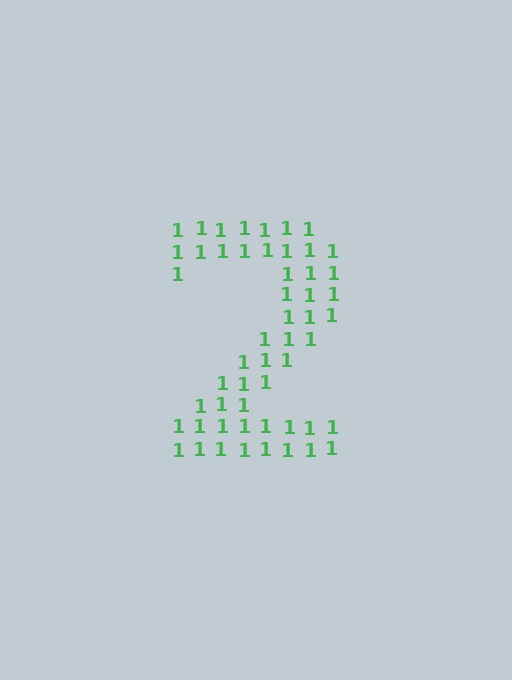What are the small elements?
The small elements are digit 1's.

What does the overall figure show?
The overall figure shows the digit 2.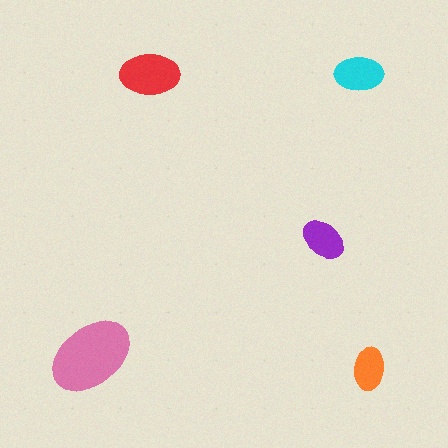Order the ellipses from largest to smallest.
the pink one, the red one, the cyan one, the purple one, the orange one.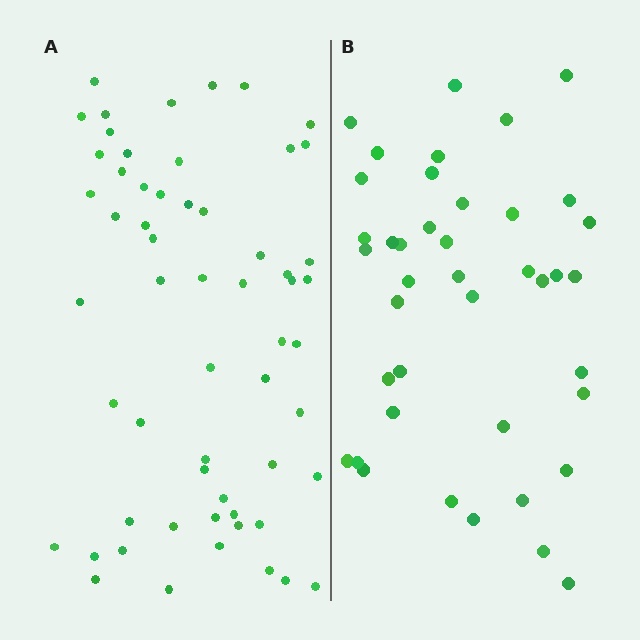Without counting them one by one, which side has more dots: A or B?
Region A (the left region) has more dots.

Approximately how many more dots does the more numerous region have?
Region A has approximately 15 more dots than region B.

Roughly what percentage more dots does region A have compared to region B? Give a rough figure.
About 40% more.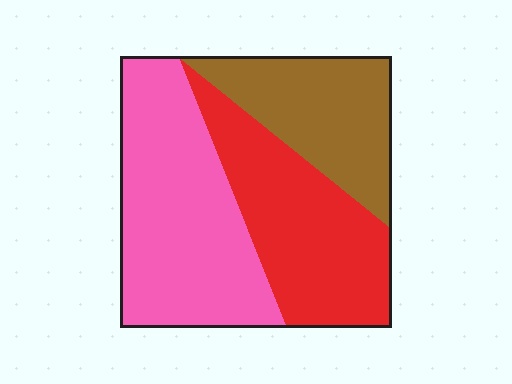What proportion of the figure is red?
Red covers 33% of the figure.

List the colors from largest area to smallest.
From largest to smallest: pink, red, brown.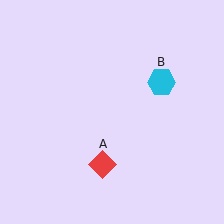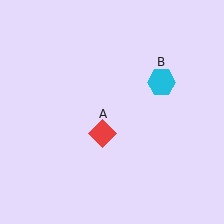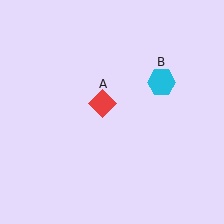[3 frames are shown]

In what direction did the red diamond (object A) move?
The red diamond (object A) moved up.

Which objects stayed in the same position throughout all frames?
Cyan hexagon (object B) remained stationary.